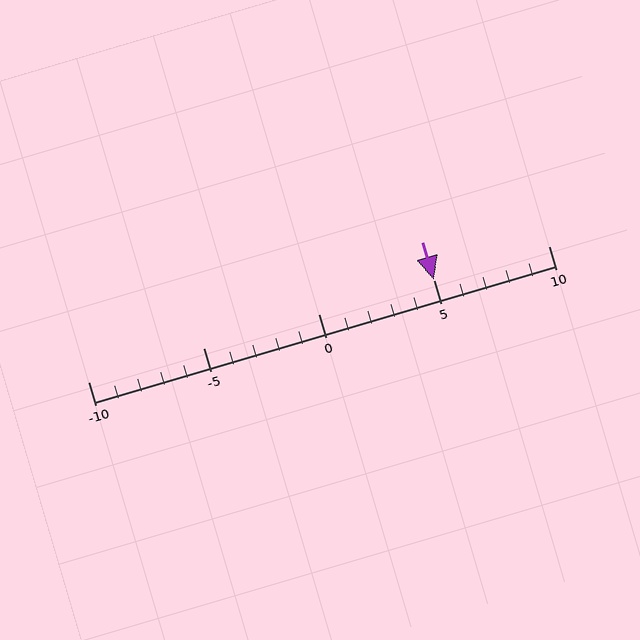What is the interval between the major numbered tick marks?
The major tick marks are spaced 5 units apart.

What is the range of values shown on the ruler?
The ruler shows values from -10 to 10.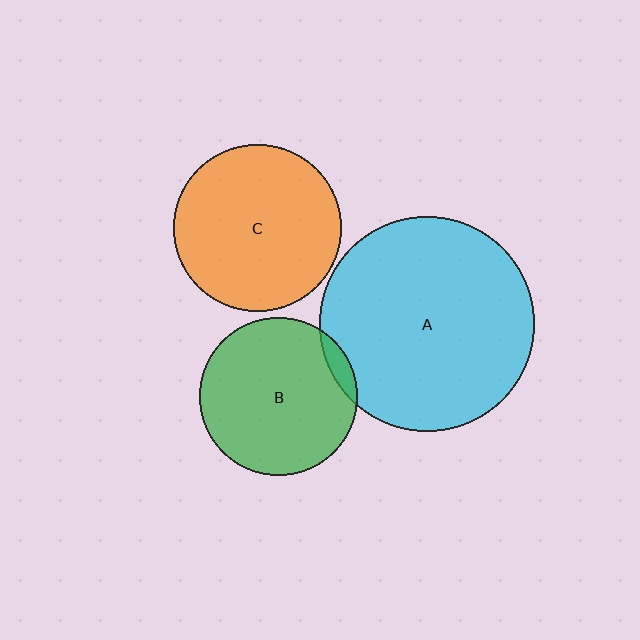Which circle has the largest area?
Circle A (cyan).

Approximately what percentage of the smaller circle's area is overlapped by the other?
Approximately 5%.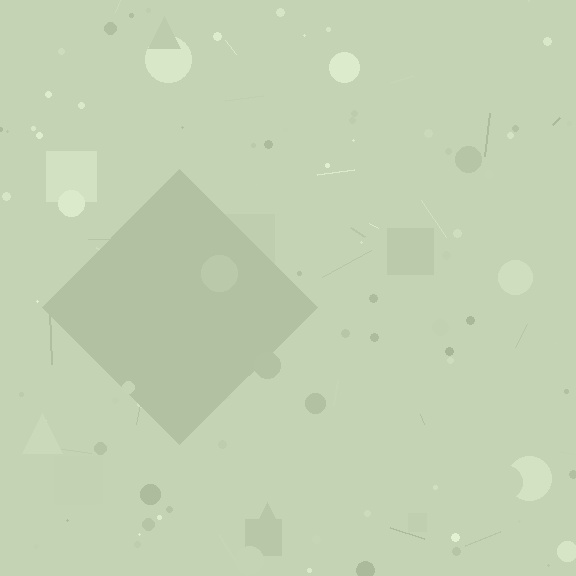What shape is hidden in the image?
A diamond is hidden in the image.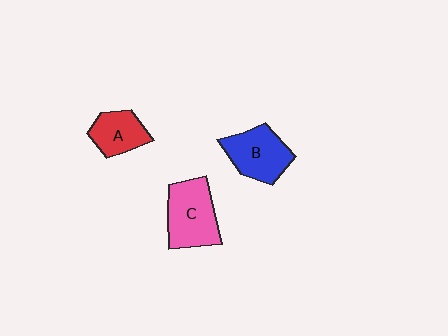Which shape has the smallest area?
Shape A (red).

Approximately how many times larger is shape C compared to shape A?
Approximately 1.5 times.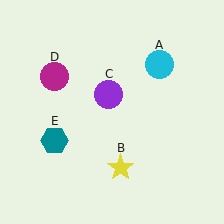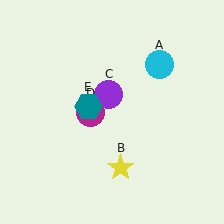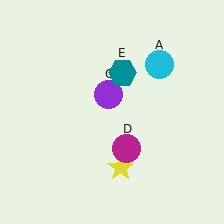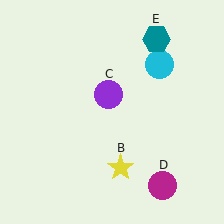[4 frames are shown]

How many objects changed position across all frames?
2 objects changed position: magenta circle (object D), teal hexagon (object E).